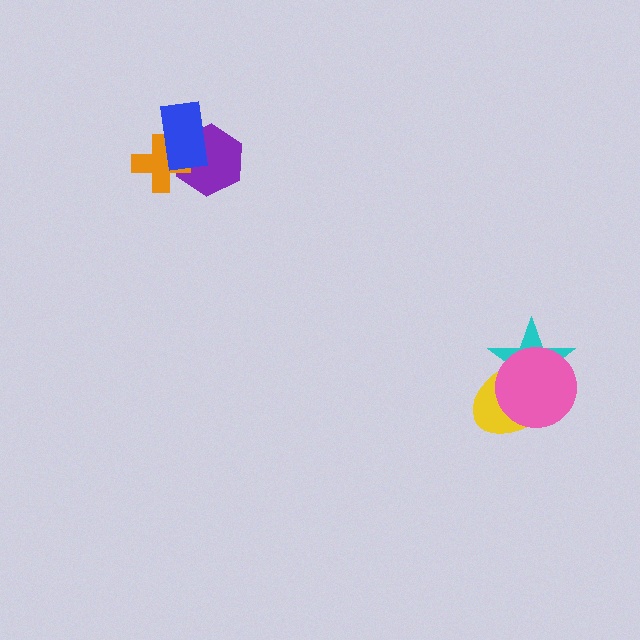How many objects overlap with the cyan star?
2 objects overlap with the cyan star.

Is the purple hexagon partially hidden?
Yes, it is partially covered by another shape.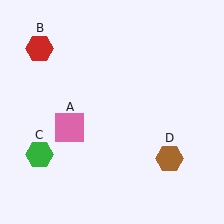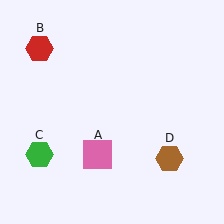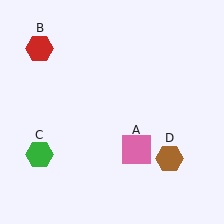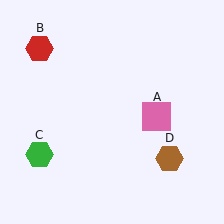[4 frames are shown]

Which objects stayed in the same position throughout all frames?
Red hexagon (object B) and green hexagon (object C) and brown hexagon (object D) remained stationary.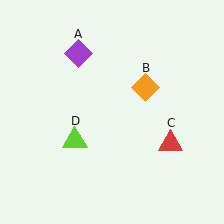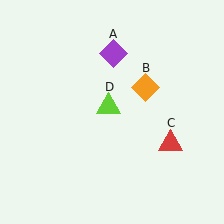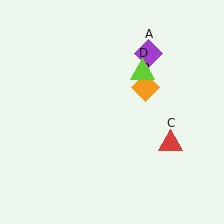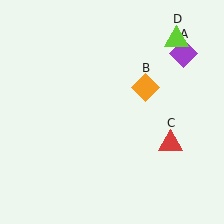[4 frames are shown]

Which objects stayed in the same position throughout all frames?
Orange diamond (object B) and red triangle (object C) remained stationary.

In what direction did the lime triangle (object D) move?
The lime triangle (object D) moved up and to the right.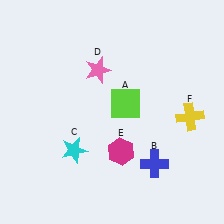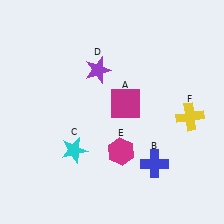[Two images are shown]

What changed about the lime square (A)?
In Image 1, A is lime. In Image 2, it changed to magenta.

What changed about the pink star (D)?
In Image 1, D is pink. In Image 2, it changed to purple.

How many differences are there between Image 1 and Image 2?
There are 2 differences between the two images.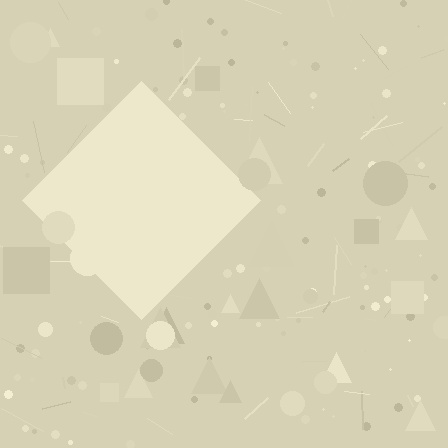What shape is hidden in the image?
A diamond is hidden in the image.